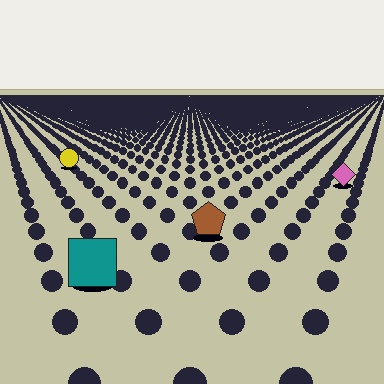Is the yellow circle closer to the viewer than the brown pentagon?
No. The brown pentagon is closer — you can tell from the texture gradient: the ground texture is coarser near it.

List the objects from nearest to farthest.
From nearest to farthest: the teal square, the brown pentagon, the pink diamond, the yellow circle.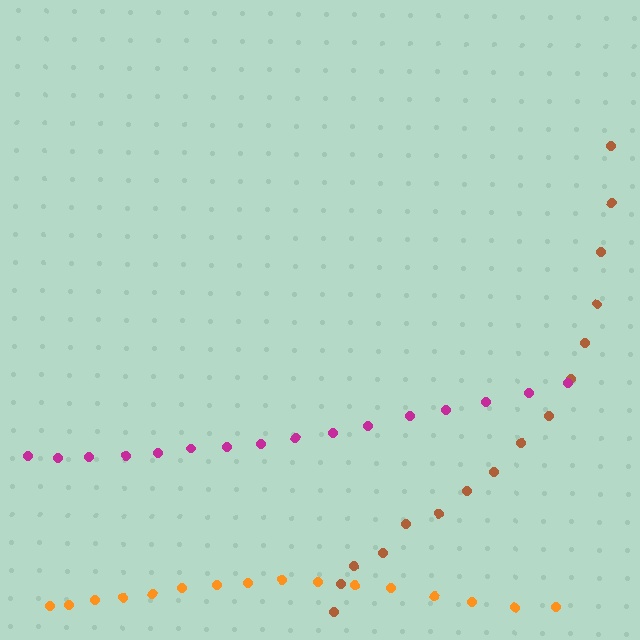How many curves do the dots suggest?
There are 3 distinct paths.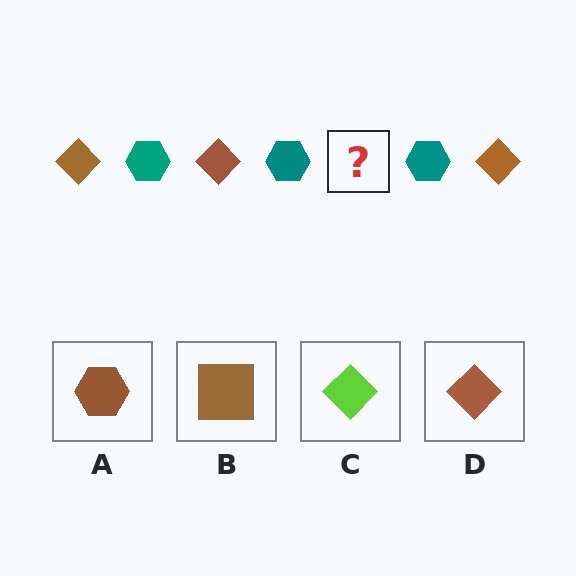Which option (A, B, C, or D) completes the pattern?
D.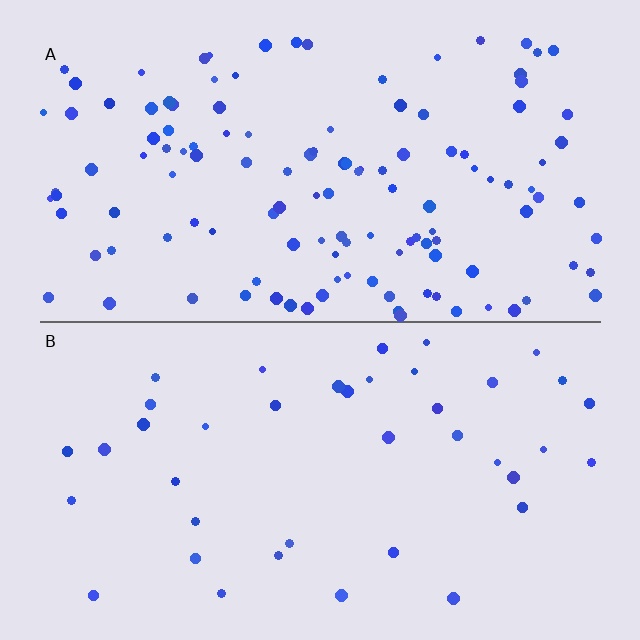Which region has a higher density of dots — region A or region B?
A (the top).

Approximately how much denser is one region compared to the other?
Approximately 3.1× — region A over region B.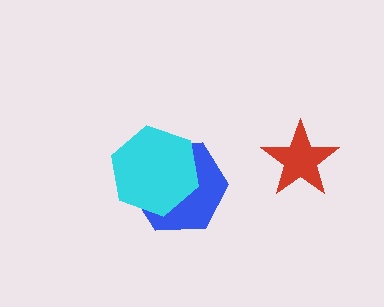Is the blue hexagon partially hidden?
Yes, it is partially covered by another shape.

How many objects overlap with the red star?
0 objects overlap with the red star.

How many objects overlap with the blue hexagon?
1 object overlaps with the blue hexagon.